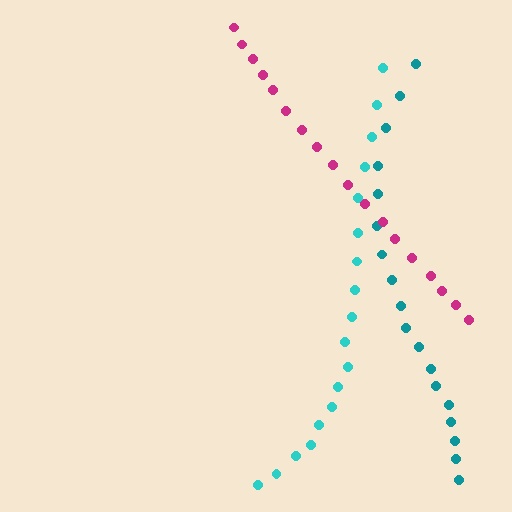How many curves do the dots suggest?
There are 3 distinct paths.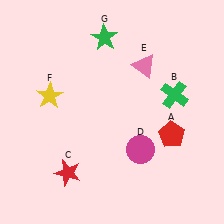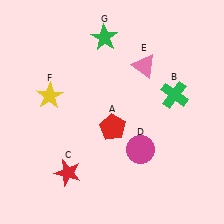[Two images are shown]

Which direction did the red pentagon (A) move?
The red pentagon (A) moved left.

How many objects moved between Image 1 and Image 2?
1 object moved between the two images.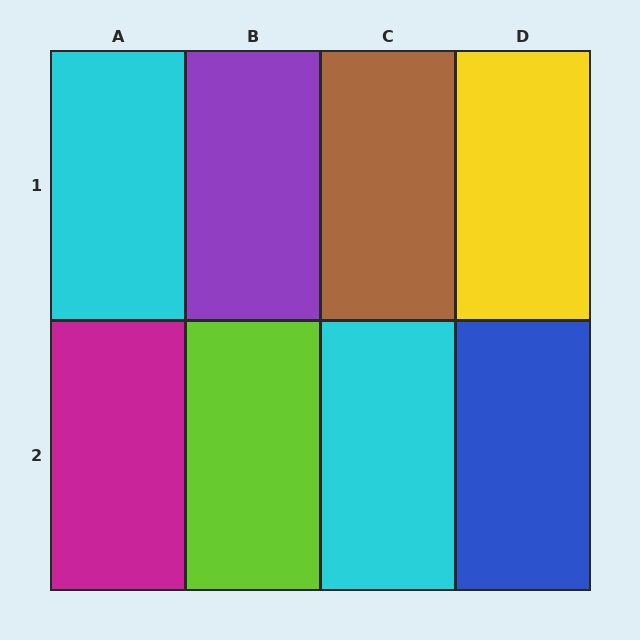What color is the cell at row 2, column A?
Magenta.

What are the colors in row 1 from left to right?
Cyan, purple, brown, yellow.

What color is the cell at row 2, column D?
Blue.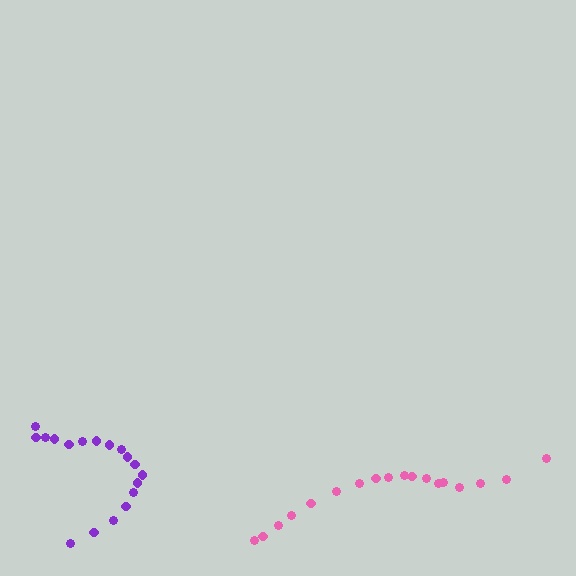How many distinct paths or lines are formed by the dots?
There are 2 distinct paths.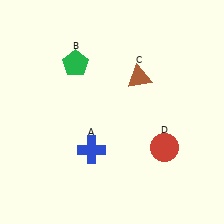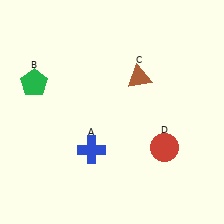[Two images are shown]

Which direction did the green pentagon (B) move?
The green pentagon (B) moved left.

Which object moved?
The green pentagon (B) moved left.